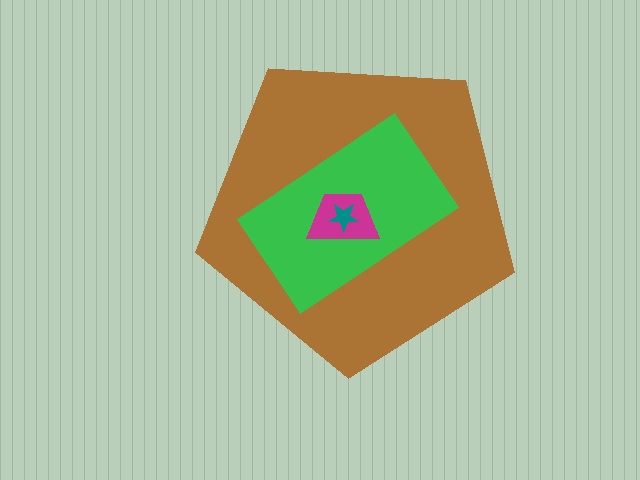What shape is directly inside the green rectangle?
The magenta trapezoid.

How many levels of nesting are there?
4.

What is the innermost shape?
The teal star.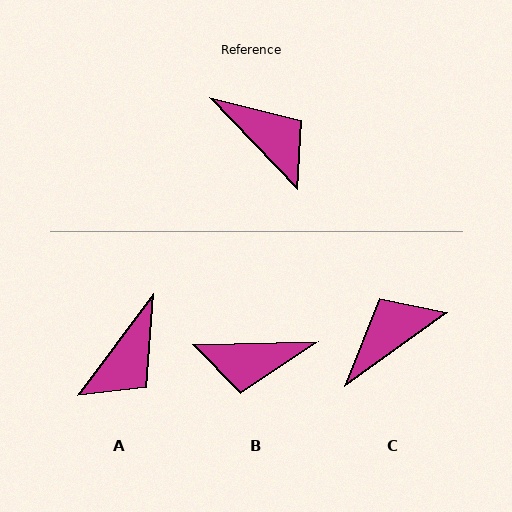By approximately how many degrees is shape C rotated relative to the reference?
Approximately 82 degrees counter-clockwise.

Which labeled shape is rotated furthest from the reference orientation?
B, about 133 degrees away.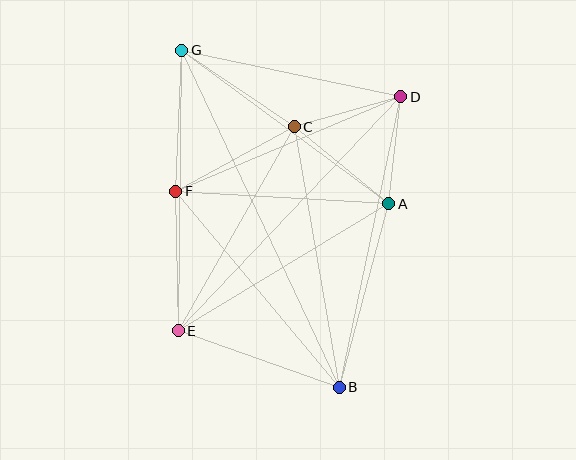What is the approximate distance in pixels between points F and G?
The distance between F and G is approximately 141 pixels.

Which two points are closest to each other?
Points A and D are closest to each other.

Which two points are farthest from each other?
Points B and G are farthest from each other.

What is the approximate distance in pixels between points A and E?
The distance between A and E is approximately 246 pixels.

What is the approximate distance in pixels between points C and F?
The distance between C and F is approximately 135 pixels.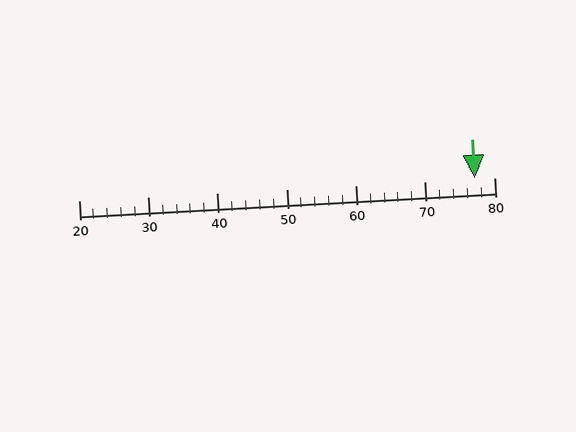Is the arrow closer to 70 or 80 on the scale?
The arrow is closer to 80.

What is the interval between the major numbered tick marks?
The major tick marks are spaced 10 units apart.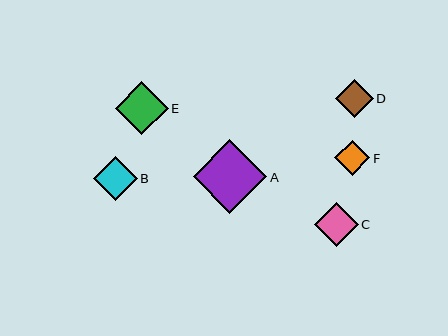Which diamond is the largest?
Diamond A is the largest with a size of approximately 74 pixels.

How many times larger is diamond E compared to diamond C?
Diamond E is approximately 1.2 times the size of diamond C.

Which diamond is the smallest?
Diamond F is the smallest with a size of approximately 35 pixels.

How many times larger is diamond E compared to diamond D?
Diamond E is approximately 1.4 times the size of diamond D.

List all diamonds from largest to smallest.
From largest to smallest: A, E, B, C, D, F.